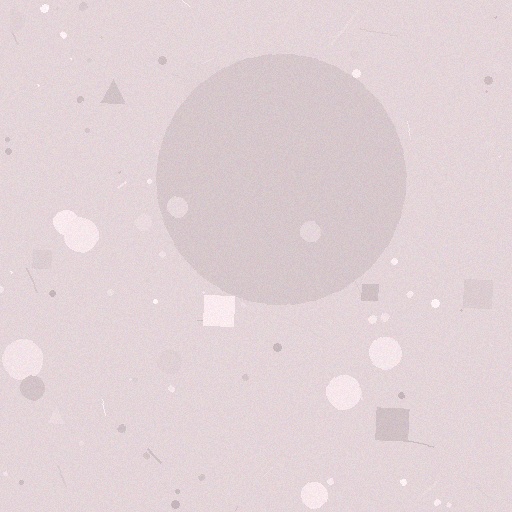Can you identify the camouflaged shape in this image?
The camouflaged shape is a circle.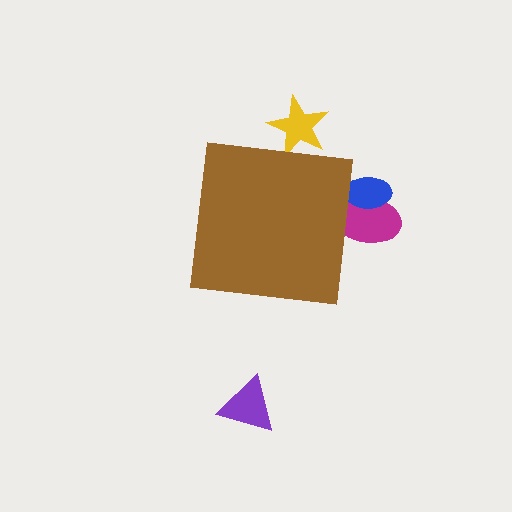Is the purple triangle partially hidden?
No, the purple triangle is fully visible.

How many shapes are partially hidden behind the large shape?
3 shapes are partially hidden.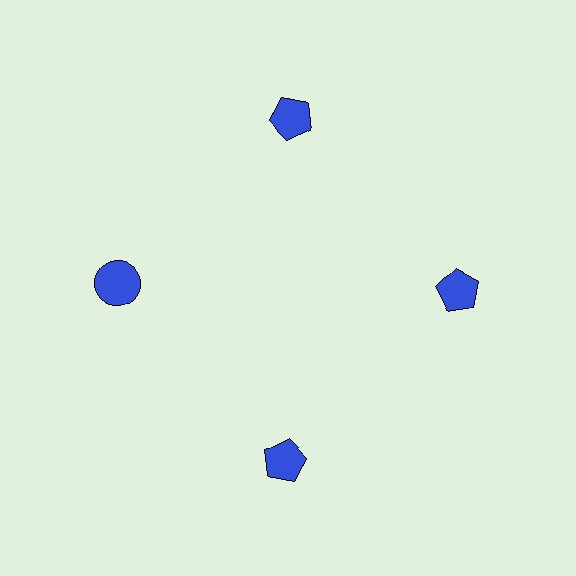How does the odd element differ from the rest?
It has a different shape: circle instead of pentagon.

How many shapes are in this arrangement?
There are 4 shapes arranged in a ring pattern.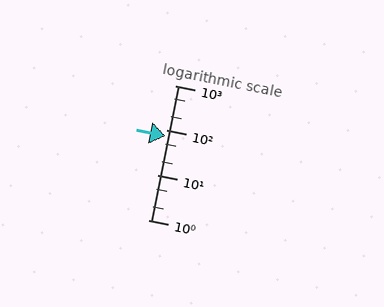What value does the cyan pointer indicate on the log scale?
The pointer indicates approximately 73.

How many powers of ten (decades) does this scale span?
The scale spans 3 decades, from 1 to 1000.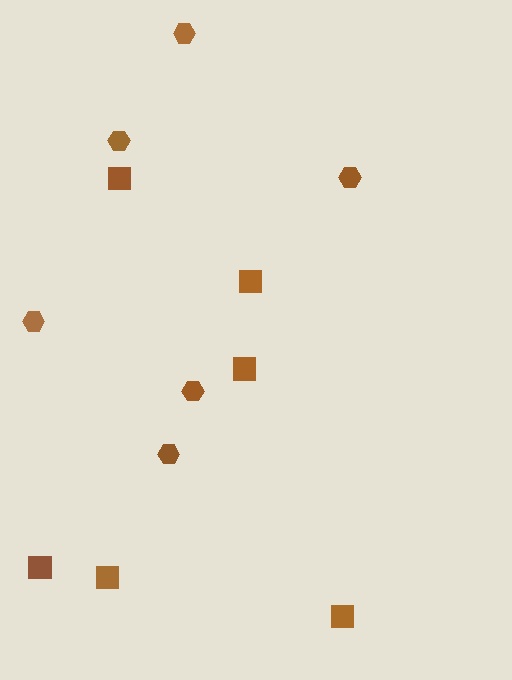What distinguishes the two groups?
There are 2 groups: one group of hexagons (6) and one group of squares (6).